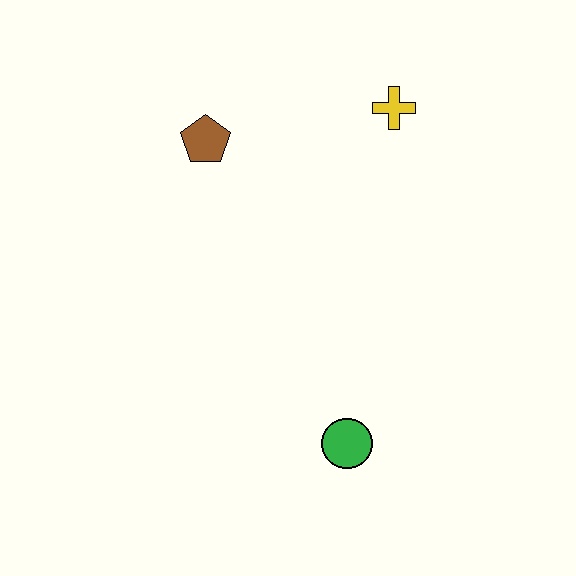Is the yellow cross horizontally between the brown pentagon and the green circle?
No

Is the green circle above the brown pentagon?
No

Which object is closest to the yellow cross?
The brown pentagon is closest to the yellow cross.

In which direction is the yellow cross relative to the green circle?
The yellow cross is above the green circle.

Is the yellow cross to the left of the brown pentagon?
No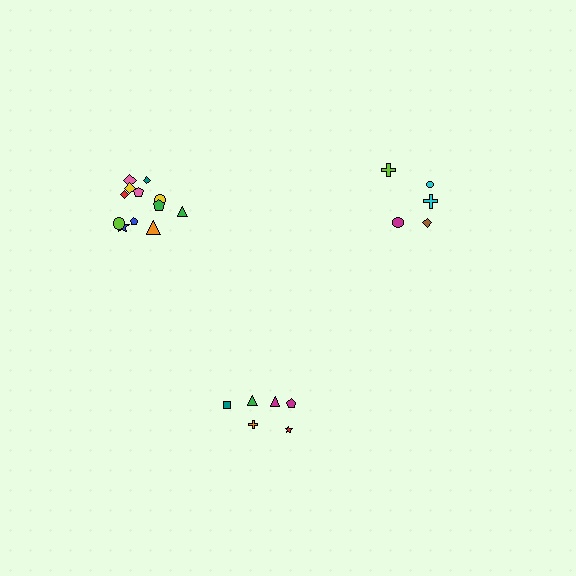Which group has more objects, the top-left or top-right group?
The top-left group.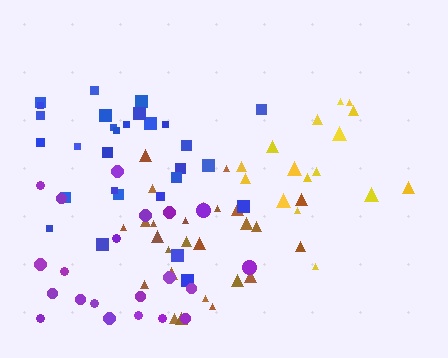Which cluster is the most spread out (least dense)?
Purple.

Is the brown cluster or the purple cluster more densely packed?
Brown.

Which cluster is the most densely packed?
Blue.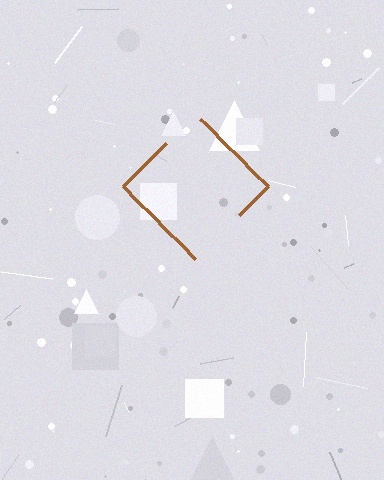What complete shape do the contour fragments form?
The contour fragments form a diamond.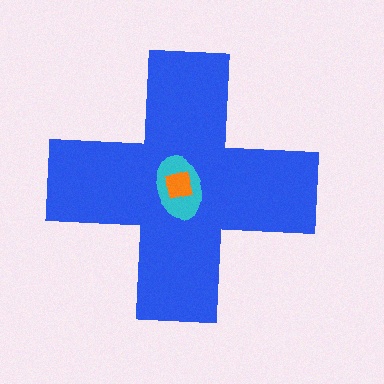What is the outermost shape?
The blue cross.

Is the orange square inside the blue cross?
Yes.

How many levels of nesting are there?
3.